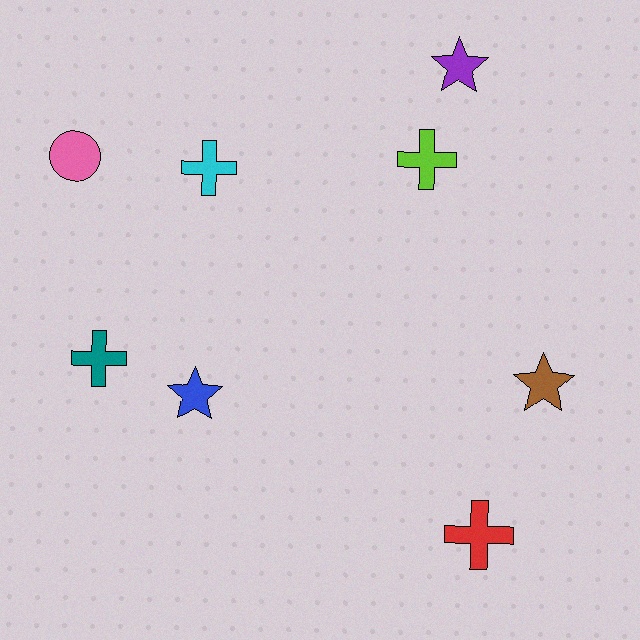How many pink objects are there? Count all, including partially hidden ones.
There is 1 pink object.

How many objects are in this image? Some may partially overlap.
There are 8 objects.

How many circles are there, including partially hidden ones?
There is 1 circle.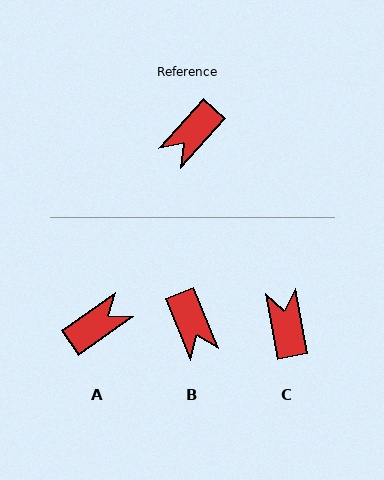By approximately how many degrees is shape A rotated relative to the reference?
Approximately 167 degrees counter-clockwise.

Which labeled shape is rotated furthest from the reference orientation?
A, about 167 degrees away.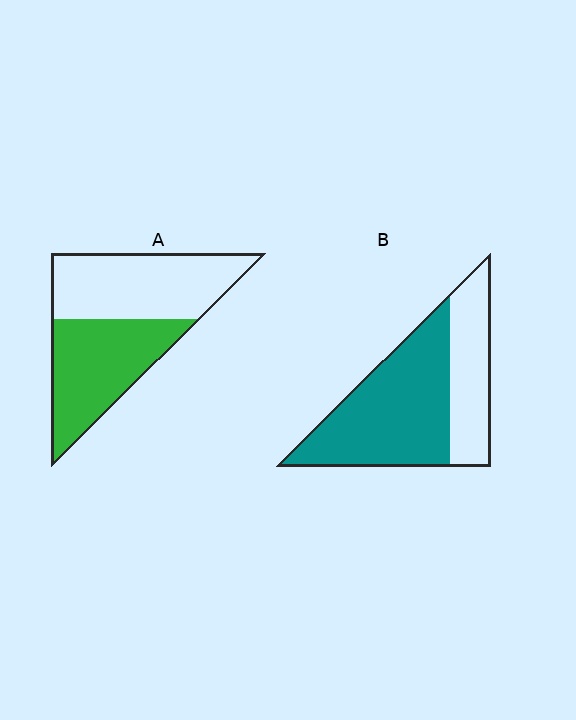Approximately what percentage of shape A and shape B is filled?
A is approximately 50% and B is approximately 65%.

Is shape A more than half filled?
Roughly half.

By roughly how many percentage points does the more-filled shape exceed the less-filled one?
By roughly 20 percentage points (B over A).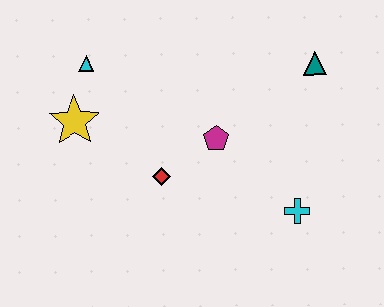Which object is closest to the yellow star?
The cyan triangle is closest to the yellow star.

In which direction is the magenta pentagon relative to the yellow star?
The magenta pentagon is to the right of the yellow star.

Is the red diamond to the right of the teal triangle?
No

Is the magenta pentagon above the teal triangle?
No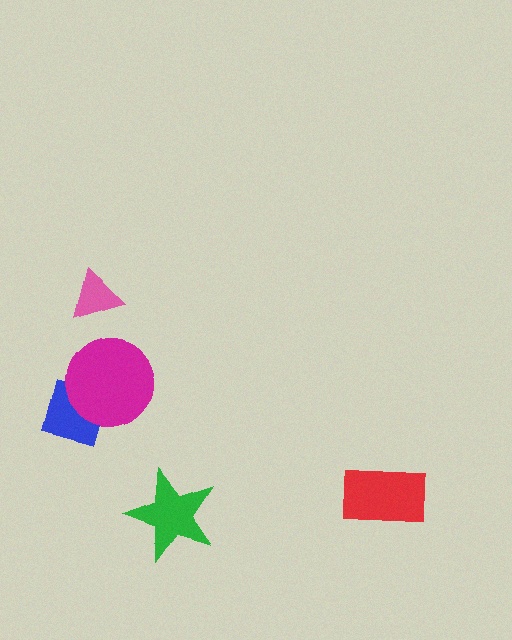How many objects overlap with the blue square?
1 object overlaps with the blue square.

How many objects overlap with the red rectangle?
0 objects overlap with the red rectangle.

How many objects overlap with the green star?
0 objects overlap with the green star.